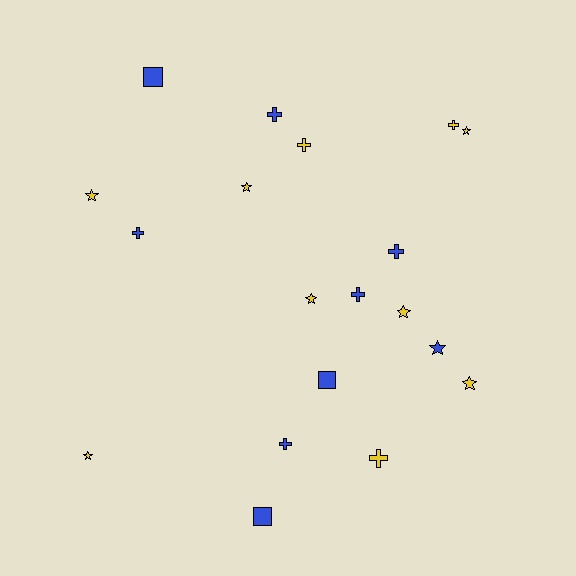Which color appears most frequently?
Yellow, with 10 objects.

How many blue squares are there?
There are 3 blue squares.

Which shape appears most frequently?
Star, with 8 objects.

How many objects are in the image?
There are 19 objects.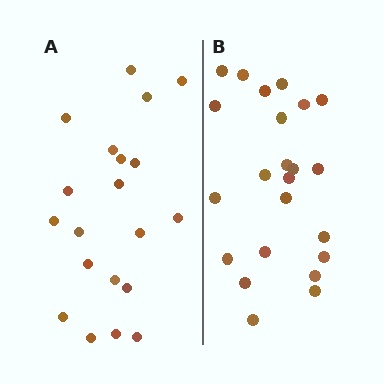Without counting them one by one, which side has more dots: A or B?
Region B (the right region) has more dots.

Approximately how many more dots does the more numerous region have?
Region B has just a few more — roughly 2 or 3 more dots than region A.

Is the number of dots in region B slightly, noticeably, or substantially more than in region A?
Region B has only slightly more — the two regions are fairly close. The ratio is roughly 1.1 to 1.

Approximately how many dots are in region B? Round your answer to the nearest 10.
About 20 dots. (The exact count is 23, which rounds to 20.)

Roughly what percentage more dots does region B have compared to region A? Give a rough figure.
About 15% more.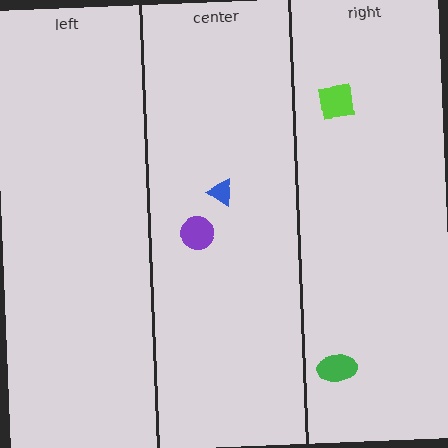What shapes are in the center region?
The purple circle, the blue triangle.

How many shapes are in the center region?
2.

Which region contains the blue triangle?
The center region.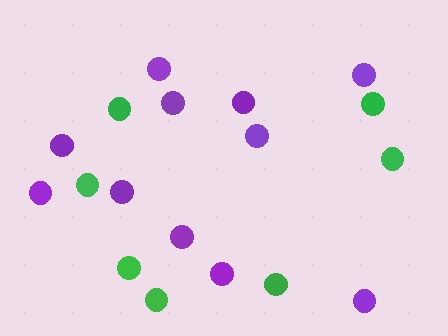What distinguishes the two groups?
There are 2 groups: one group of purple circles (11) and one group of green circles (7).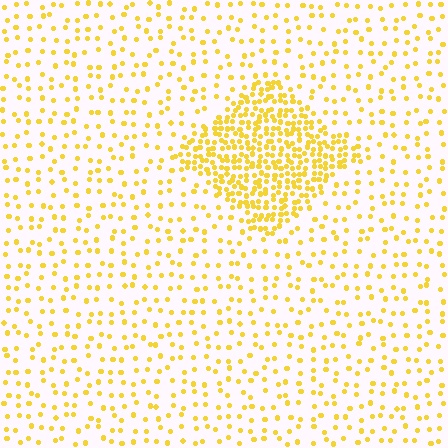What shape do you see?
I see a diamond.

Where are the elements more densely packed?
The elements are more densely packed inside the diamond boundary.